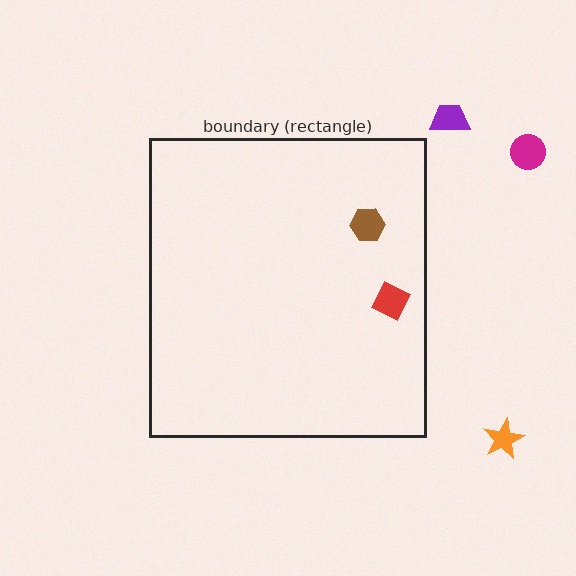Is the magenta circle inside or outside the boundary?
Outside.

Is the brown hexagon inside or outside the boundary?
Inside.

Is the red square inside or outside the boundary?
Inside.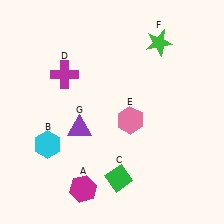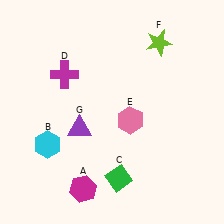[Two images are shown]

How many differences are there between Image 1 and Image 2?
There is 1 difference between the two images.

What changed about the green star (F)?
In Image 1, F is green. In Image 2, it changed to lime.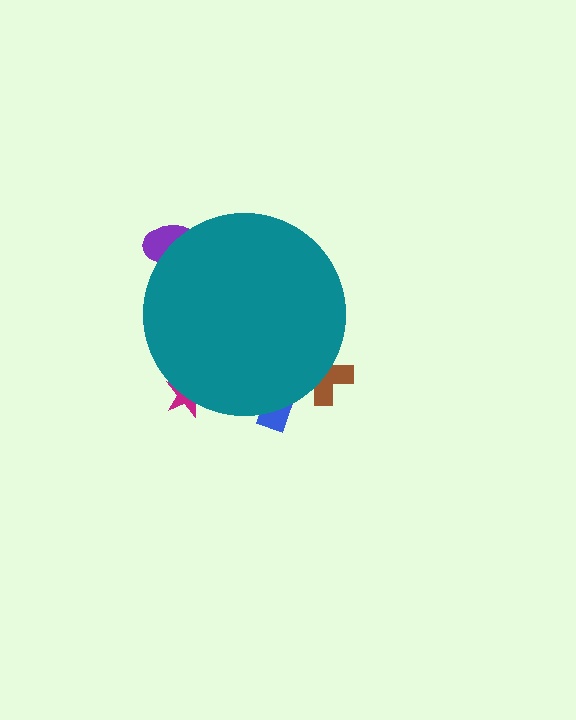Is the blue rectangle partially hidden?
Yes, the blue rectangle is partially hidden behind the teal circle.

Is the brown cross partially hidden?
Yes, the brown cross is partially hidden behind the teal circle.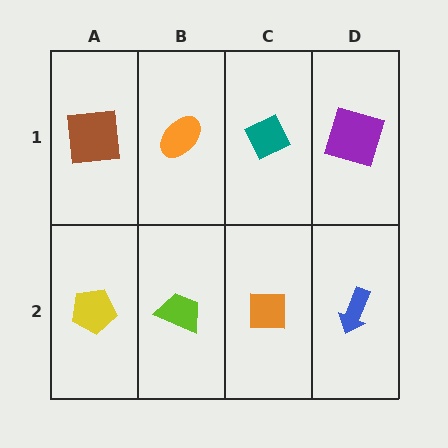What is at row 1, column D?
A purple square.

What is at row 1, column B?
An orange ellipse.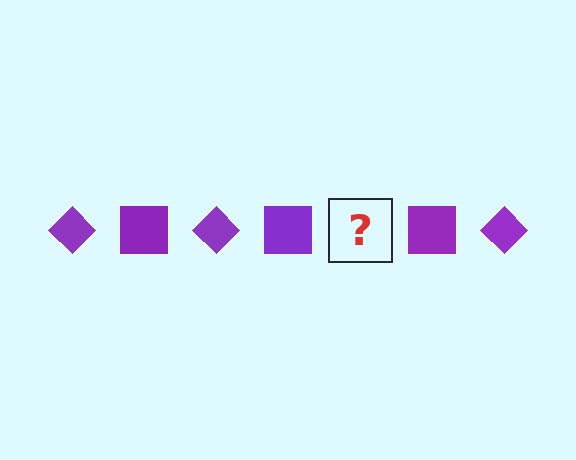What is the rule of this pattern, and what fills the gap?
The rule is that the pattern cycles through diamond, square shapes in purple. The gap should be filled with a purple diamond.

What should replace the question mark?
The question mark should be replaced with a purple diamond.